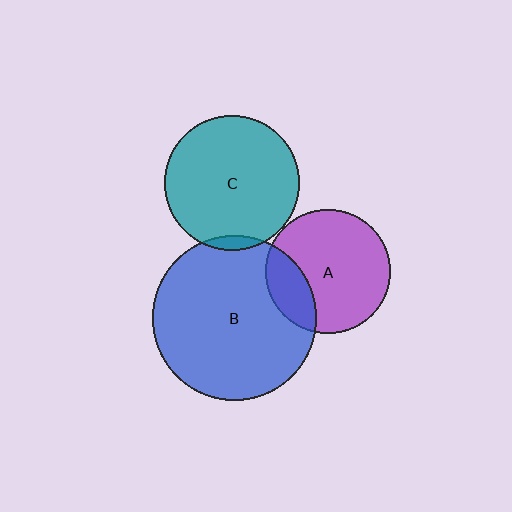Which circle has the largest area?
Circle B (blue).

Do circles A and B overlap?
Yes.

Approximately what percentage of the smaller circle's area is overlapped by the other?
Approximately 20%.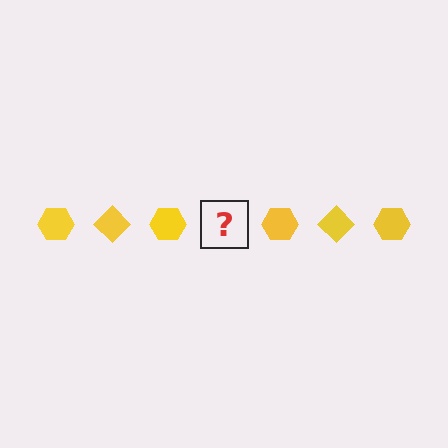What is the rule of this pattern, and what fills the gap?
The rule is that the pattern cycles through hexagon, diamond shapes in yellow. The gap should be filled with a yellow diamond.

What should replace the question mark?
The question mark should be replaced with a yellow diamond.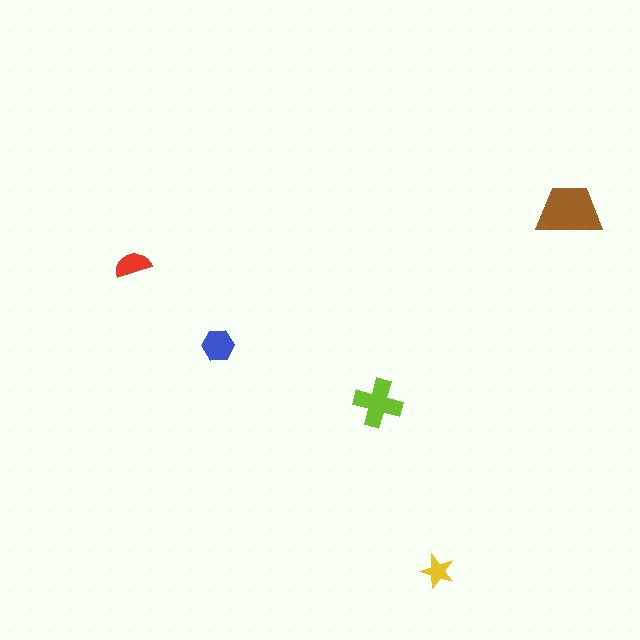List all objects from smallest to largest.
The yellow star, the red semicircle, the blue hexagon, the lime cross, the brown trapezoid.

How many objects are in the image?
There are 5 objects in the image.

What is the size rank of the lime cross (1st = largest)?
2nd.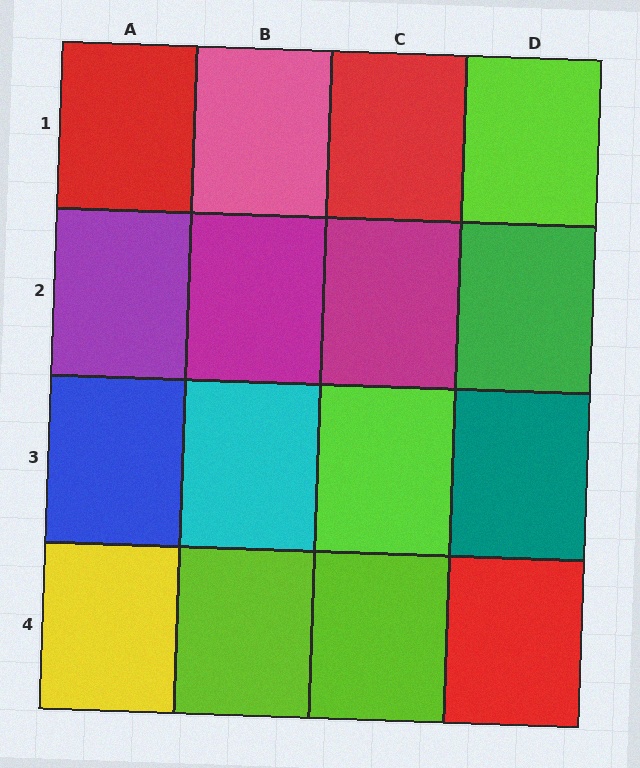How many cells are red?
3 cells are red.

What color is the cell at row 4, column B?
Lime.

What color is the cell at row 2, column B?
Magenta.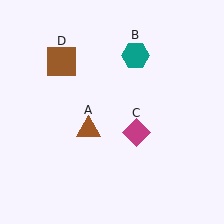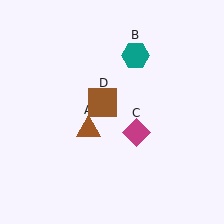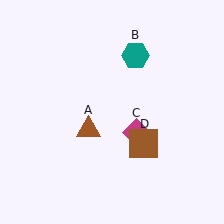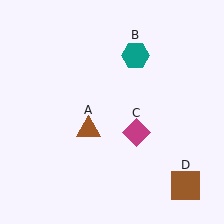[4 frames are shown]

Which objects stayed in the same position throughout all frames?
Brown triangle (object A) and teal hexagon (object B) and magenta diamond (object C) remained stationary.